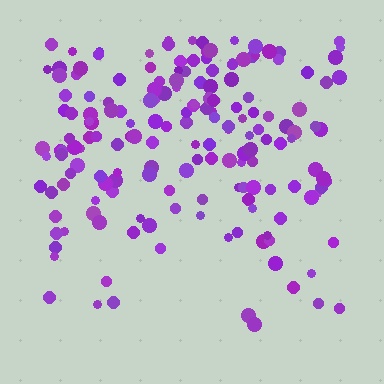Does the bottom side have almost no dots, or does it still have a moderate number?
Still a moderate number, just noticeably fewer than the top.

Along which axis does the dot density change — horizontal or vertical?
Vertical.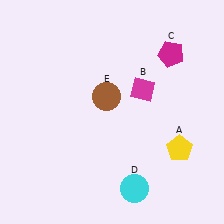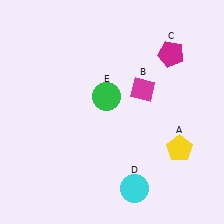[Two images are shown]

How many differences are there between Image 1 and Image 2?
There is 1 difference between the two images.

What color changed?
The circle (E) changed from brown in Image 1 to green in Image 2.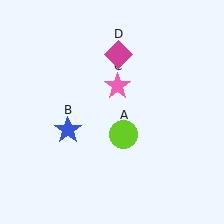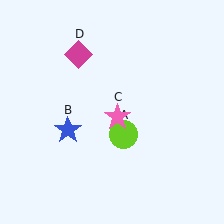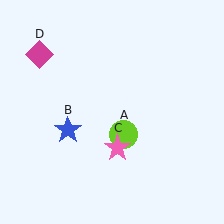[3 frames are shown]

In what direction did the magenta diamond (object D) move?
The magenta diamond (object D) moved left.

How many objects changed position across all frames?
2 objects changed position: pink star (object C), magenta diamond (object D).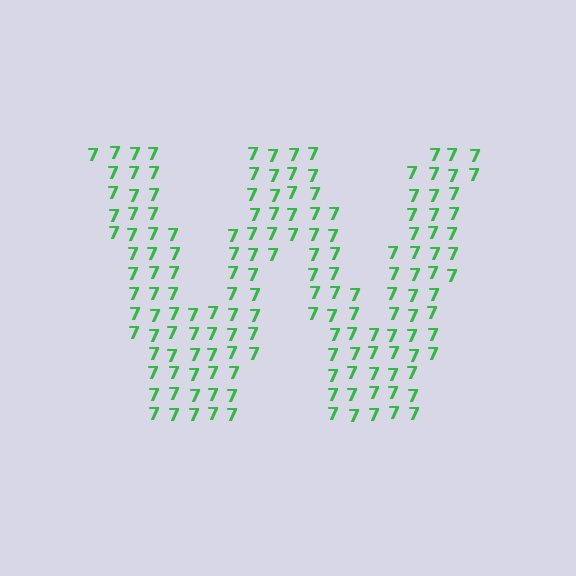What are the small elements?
The small elements are digit 7's.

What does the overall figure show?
The overall figure shows the letter W.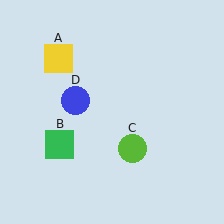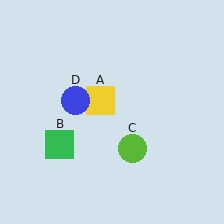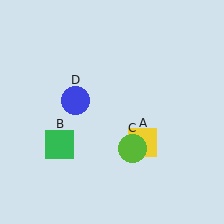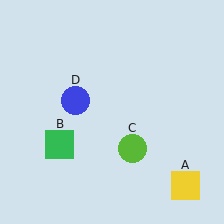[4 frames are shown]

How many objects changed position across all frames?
1 object changed position: yellow square (object A).